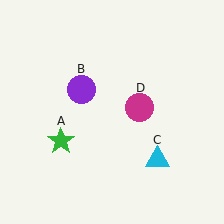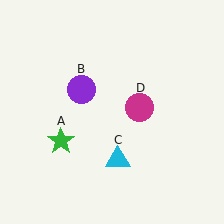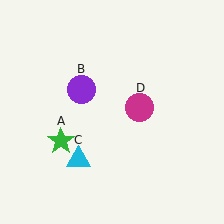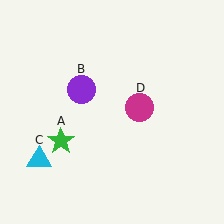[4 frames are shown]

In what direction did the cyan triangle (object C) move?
The cyan triangle (object C) moved left.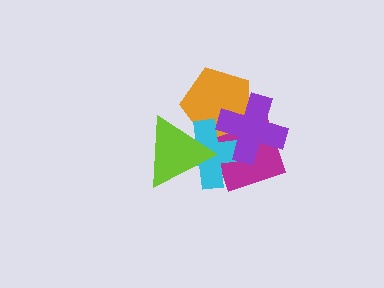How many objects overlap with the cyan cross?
4 objects overlap with the cyan cross.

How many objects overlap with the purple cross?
3 objects overlap with the purple cross.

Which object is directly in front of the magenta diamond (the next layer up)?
The orange pentagon is directly in front of the magenta diamond.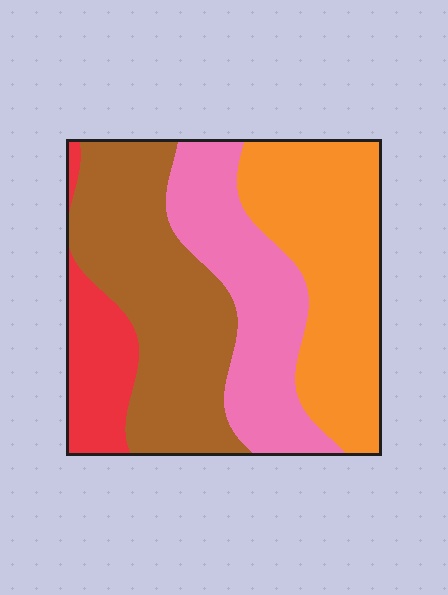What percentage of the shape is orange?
Orange covers about 30% of the shape.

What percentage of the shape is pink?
Pink covers roughly 25% of the shape.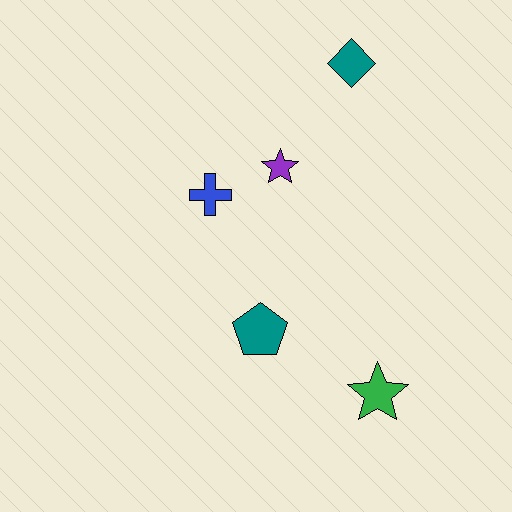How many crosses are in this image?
There is 1 cross.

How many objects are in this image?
There are 5 objects.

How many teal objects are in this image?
There are 2 teal objects.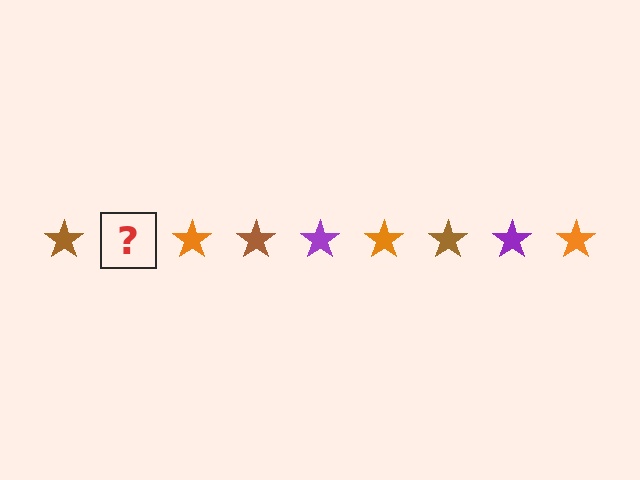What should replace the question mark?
The question mark should be replaced with a purple star.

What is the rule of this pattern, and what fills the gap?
The rule is that the pattern cycles through brown, purple, orange stars. The gap should be filled with a purple star.